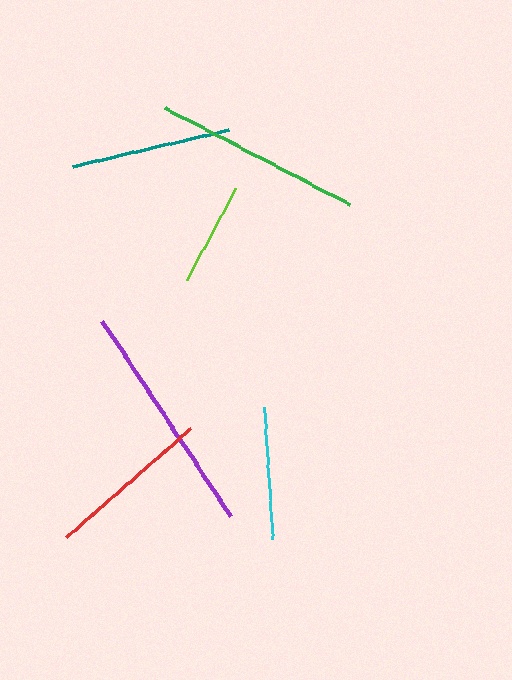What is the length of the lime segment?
The lime segment is approximately 104 pixels long.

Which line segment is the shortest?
The lime line is the shortest at approximately 104 pixels.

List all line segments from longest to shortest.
From longest to shortest: purple, green, red, teal, cyan, lime.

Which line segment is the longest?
The purple line is the longest at approximately 234 pixels.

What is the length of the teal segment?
The teal segment is approximately 160 pixels long.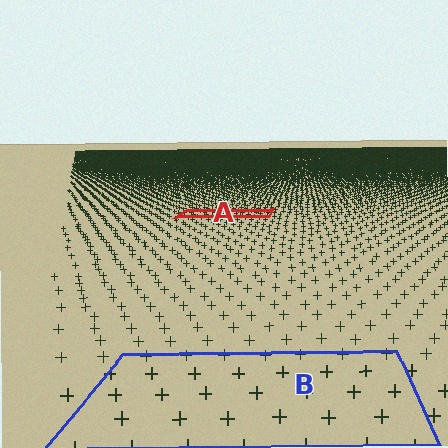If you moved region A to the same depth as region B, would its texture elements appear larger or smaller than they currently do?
They would appear larger. At a closer depth, the same texture elements are projected at a bigger on-screen size.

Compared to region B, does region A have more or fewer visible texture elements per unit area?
Region A has more texture elements per unit area — they are packed more densely because it is farther away.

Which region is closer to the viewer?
Region B is closer. The texture elements there are larger and more spread out.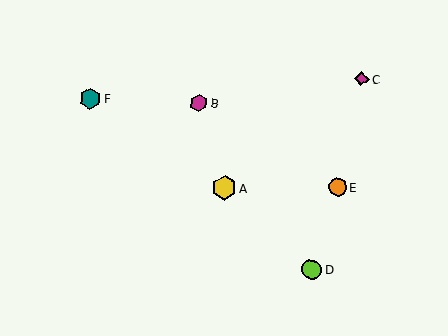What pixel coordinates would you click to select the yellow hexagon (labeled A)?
Click at (224, 188) to select the yellow hexagon A.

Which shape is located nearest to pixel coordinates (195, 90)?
The magenta hexagon (labeled B) at (199, 103) is nearest to that location.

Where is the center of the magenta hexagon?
The center of the magenta hexagon is at (199, 103).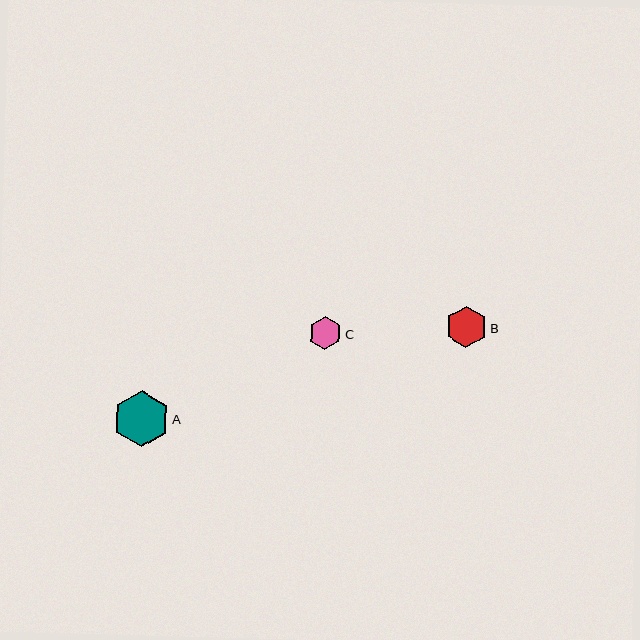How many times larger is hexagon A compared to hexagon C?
Hexagon A is approximately 1.7 times the size of hexagon C.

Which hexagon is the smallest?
Hexagon C is the smallest with a size of approximately 33 pixels.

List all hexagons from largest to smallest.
From largest to smallest: A, B, C.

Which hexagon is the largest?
Hexagon A is the largest with a size of approximately 56 pixels.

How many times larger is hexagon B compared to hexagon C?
Hexagon B is approximately 1.2 times the size of hexagon C.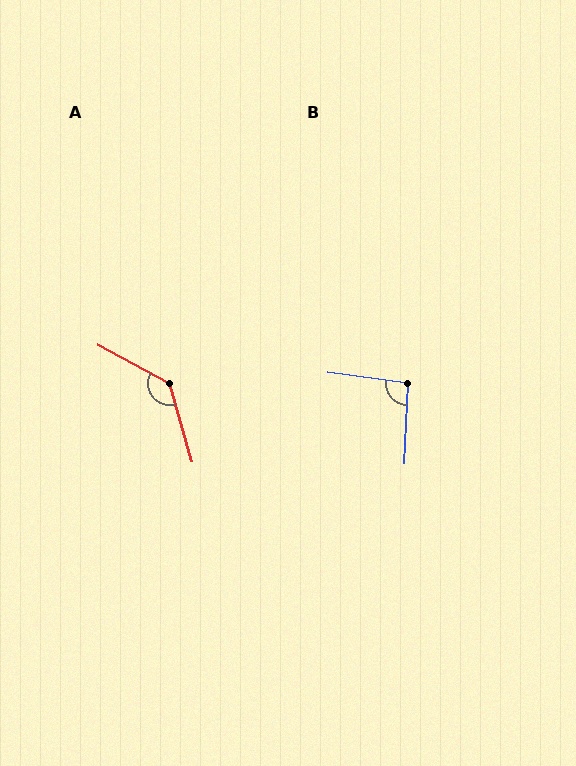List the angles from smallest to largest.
B (95°), A (134°).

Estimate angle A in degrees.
Approximately 134 degrees.